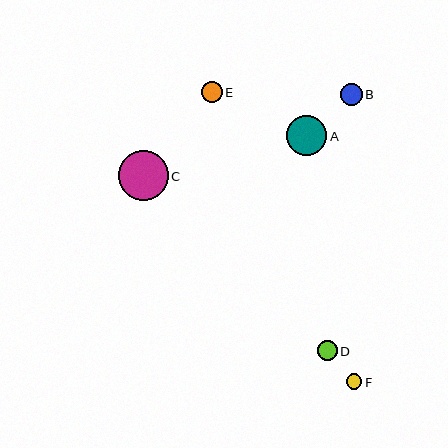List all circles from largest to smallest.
From largest to smallest: C, A, B, E, D, F.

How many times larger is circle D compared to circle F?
Circle D is approximately 1.3 times the size of circle F.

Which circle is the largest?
Circle C is the largest with a size of approximately 50 pixels.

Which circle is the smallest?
Circle F is the smallest with a size of approximately 15 pixels.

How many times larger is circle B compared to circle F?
Circle B is approximately 1.4 times the size of circle F.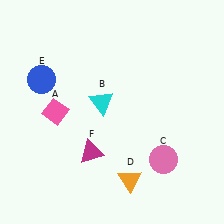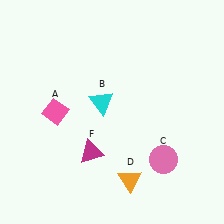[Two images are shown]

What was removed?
The blue circle (E) was removed in Image 2.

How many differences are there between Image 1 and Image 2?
There is 1 difference between the two images.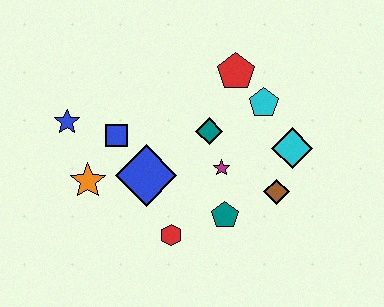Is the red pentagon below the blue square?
No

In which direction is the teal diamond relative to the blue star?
The teal diamond is to the right of the blue star.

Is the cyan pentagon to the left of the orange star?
No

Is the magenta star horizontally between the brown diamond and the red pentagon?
No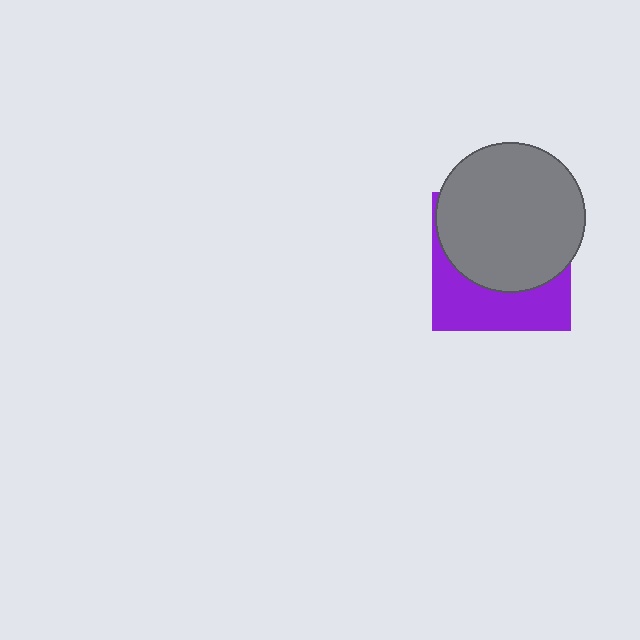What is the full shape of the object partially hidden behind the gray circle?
The partially hidden object is a purple square.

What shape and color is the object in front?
The object in front is a gray circle.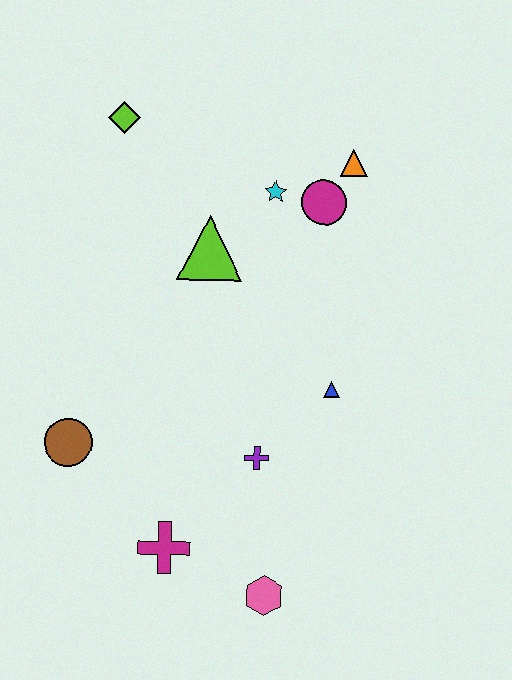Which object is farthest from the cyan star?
The pink hexagon is farthest from the cyan star.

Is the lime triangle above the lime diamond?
No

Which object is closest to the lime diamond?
The lime triangle is closest to the lime diamond.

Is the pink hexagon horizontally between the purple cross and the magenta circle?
Yes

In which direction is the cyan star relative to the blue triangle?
The cyan star is above the blue triangle.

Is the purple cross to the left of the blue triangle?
Yes